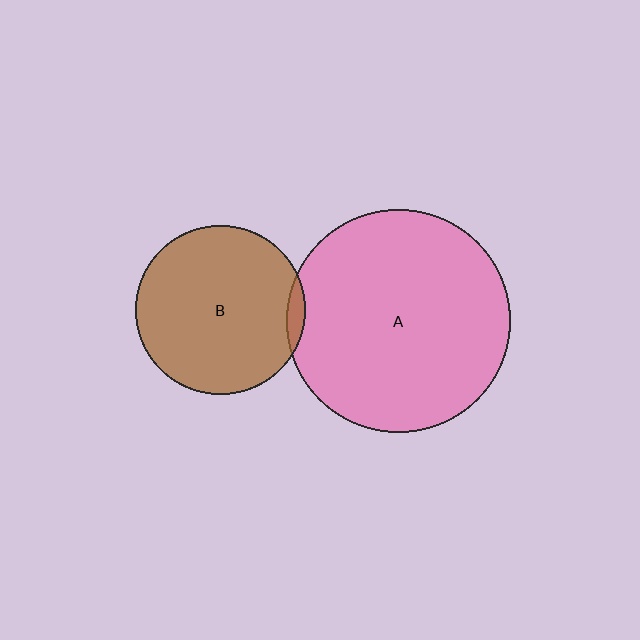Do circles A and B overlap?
Yes.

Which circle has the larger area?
Circle A (pink).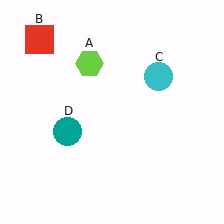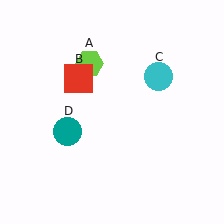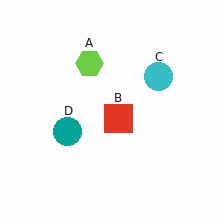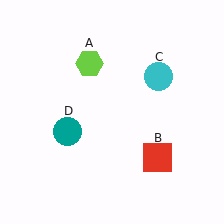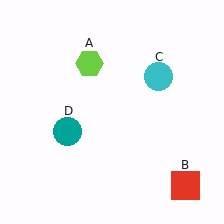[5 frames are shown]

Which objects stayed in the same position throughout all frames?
Lime hexagon (object A) and cyan circle (object C) and teal circle (object D) remained stationary.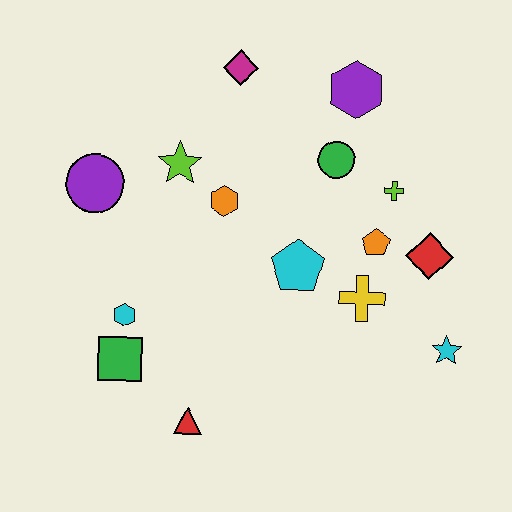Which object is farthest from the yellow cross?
The purple circle is farthest from the yellow cross.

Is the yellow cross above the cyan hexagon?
Yes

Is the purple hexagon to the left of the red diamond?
Yes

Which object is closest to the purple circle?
The lime star is closest to the purple circle.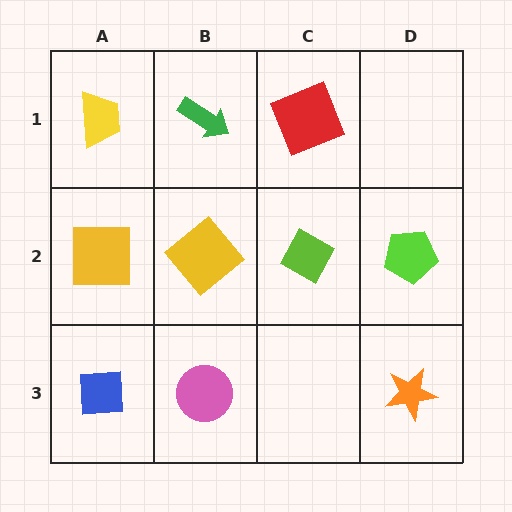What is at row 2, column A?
A yellow square.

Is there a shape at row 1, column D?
No, that cell is empty.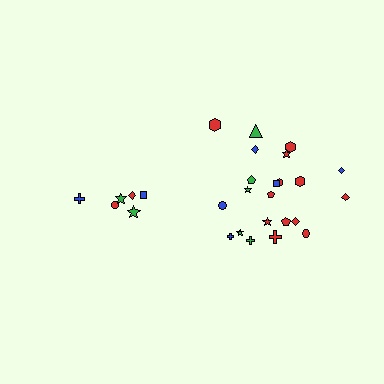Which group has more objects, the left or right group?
The right group.